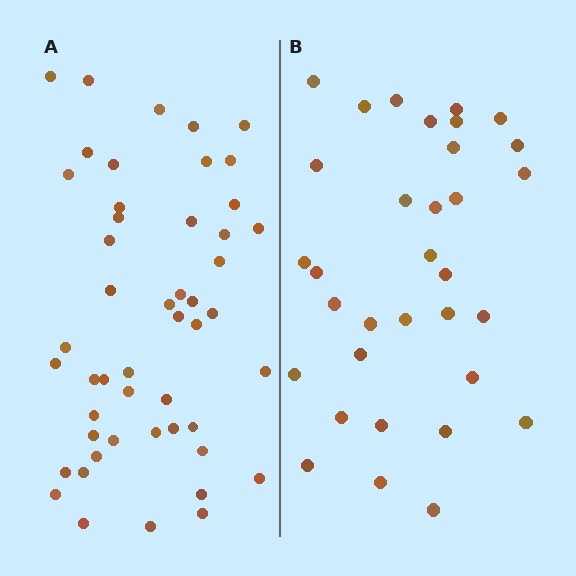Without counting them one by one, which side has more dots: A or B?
Region A (the left region) has more dots.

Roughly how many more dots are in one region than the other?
Region A has approximately 15 more dots than region B.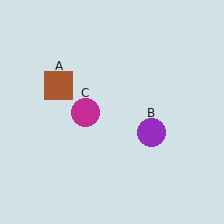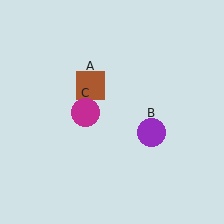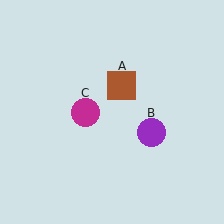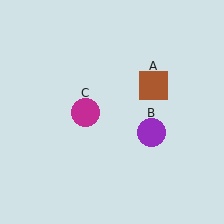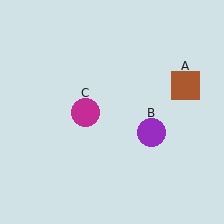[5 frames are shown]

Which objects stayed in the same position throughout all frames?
Purple circle (object B) and magenta circle (object C) remained stationary.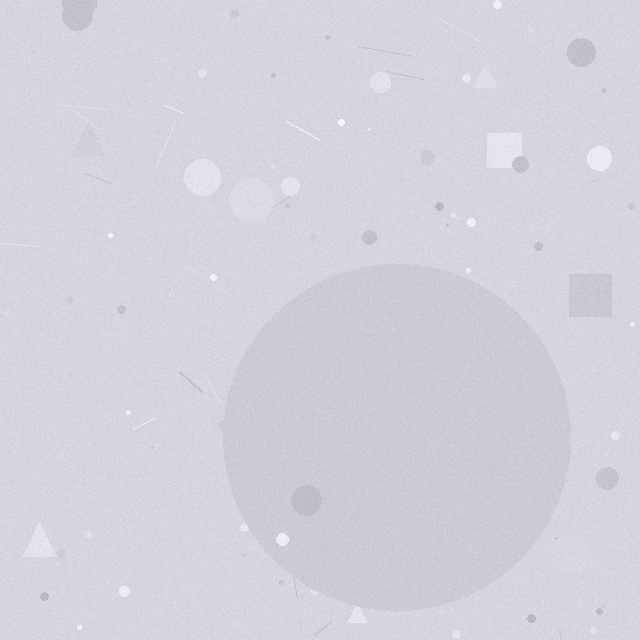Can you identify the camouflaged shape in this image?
The camouflaged shape is a circle.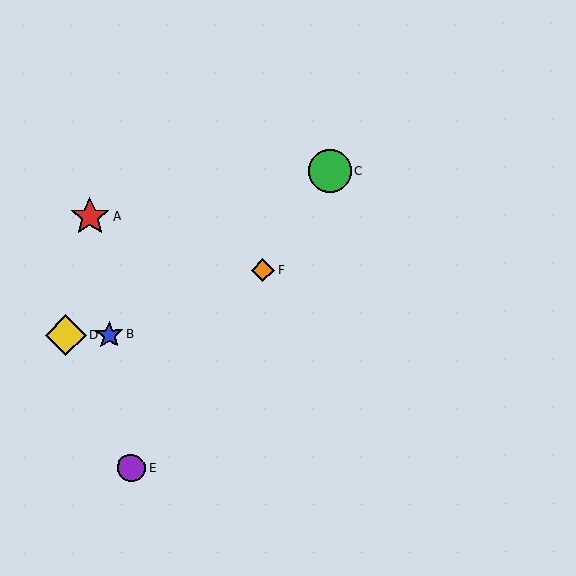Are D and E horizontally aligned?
No, D is at y≈335 and E is at y≈469.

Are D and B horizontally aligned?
Yes, both are at y≈335.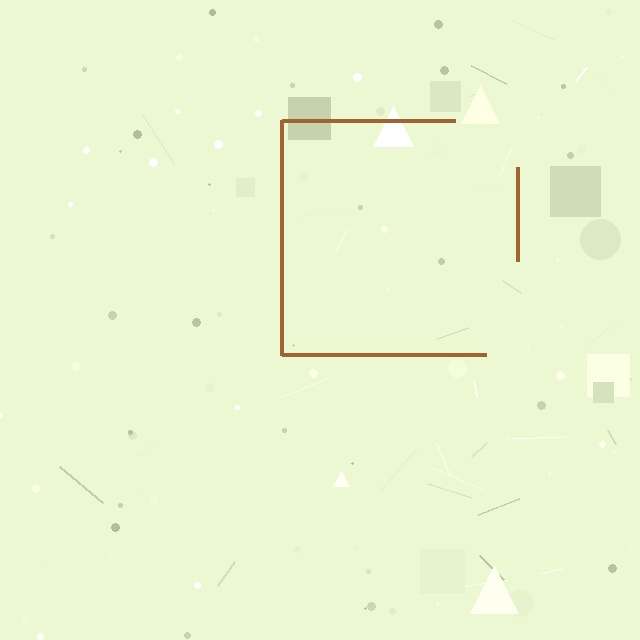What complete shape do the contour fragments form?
The contour fragments form a square.